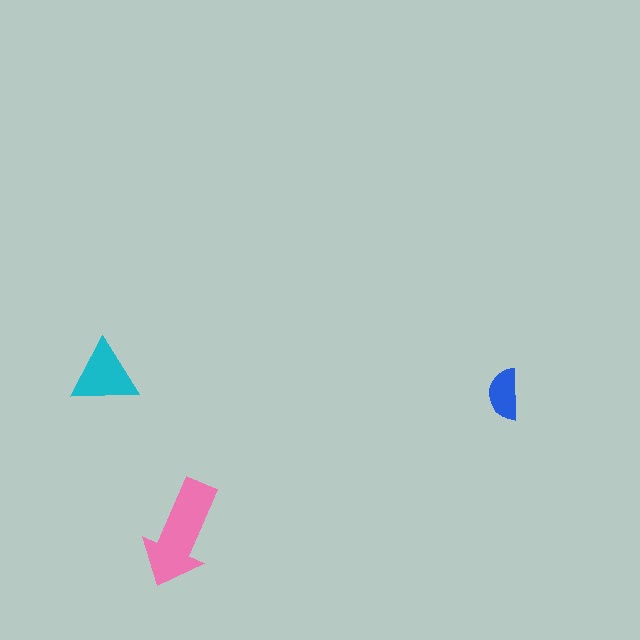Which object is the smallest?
The blue semicircle.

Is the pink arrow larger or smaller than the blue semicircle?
Larger.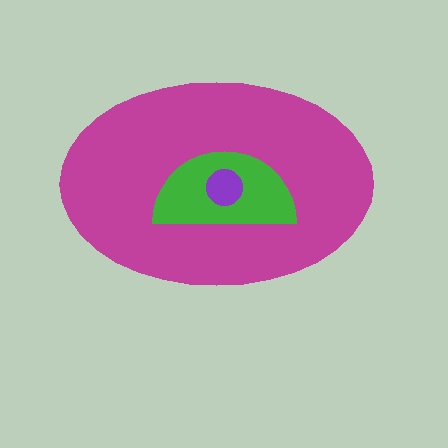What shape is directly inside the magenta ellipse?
The green semicircle.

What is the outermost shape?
The magenta ellipse.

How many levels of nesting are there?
3.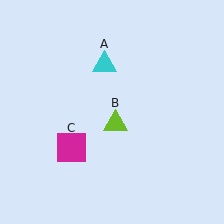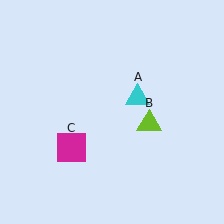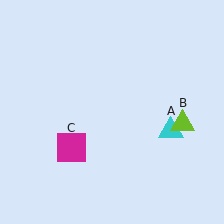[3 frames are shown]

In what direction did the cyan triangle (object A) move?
The cyan triangle (object A) moved down and to the right.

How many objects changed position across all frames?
2 objects changed position: cyan triangle (object A), lime triangle (object B).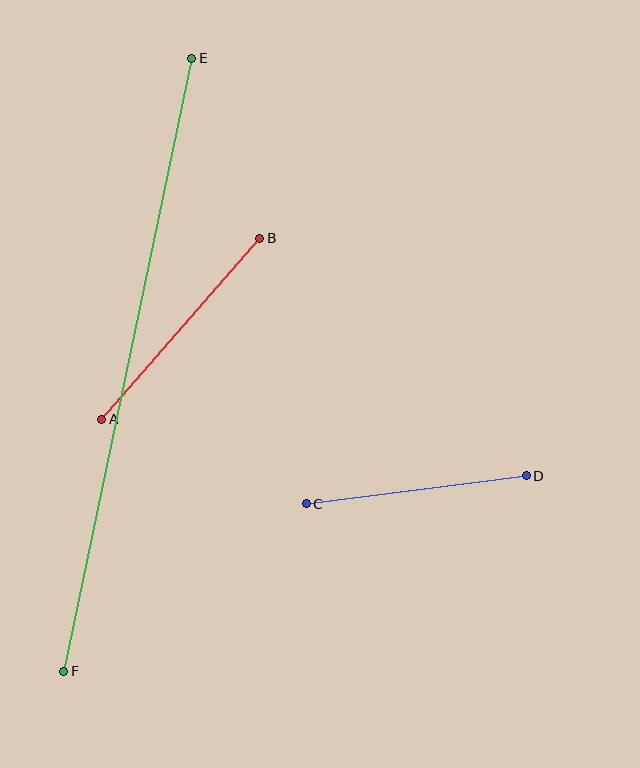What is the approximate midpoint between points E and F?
The midpoint is at approximately (128, 365) pixels.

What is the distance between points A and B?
The distance is approximately 240 pixels.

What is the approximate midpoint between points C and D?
The midpoint is at approximately (416, 490) pixels.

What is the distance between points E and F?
The distance is approximately 626 pixels.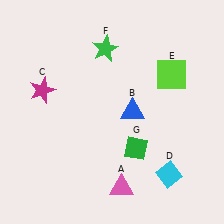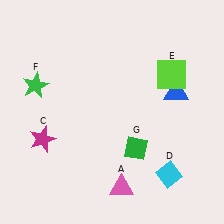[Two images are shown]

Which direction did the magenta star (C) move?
The magenta star (C) moved down.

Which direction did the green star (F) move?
The green star (F) moved left.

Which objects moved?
The objects that moved are: the blue triangle (B), the magenta star (C), the green star (F).